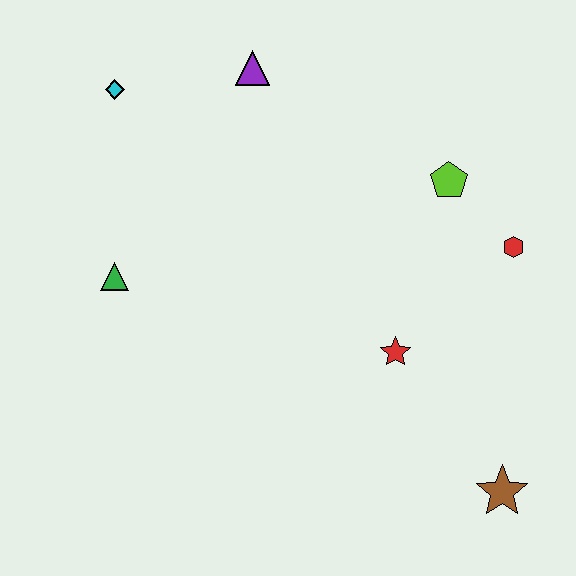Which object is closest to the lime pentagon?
The red hexagon is closest to the lime pentagon.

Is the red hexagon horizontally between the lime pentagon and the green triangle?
No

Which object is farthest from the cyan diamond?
The brown star is farthest from the cyan diamond.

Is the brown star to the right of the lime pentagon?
Yes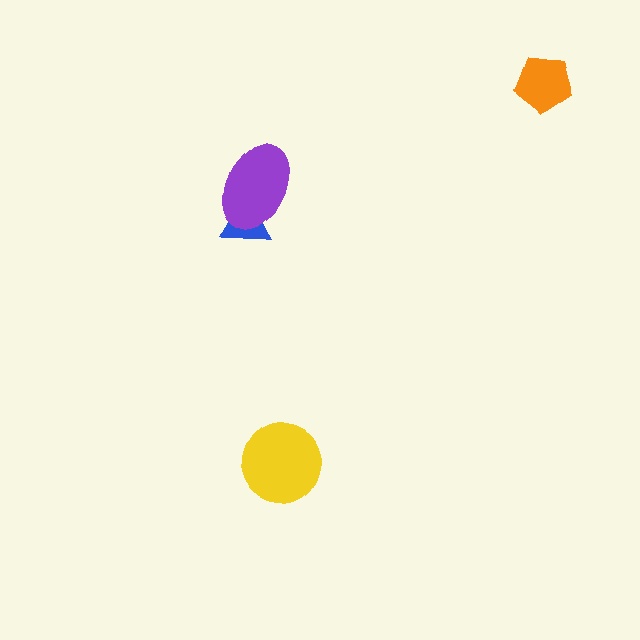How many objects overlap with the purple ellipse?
1 object overlaps with the purple ellipse.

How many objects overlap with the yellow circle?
0 objects overlap with the yellow circle.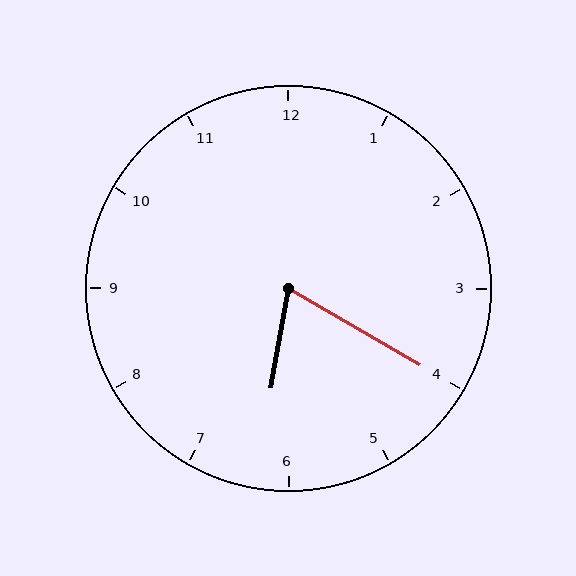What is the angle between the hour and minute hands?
Approximately 70 degrees.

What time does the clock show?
6:20.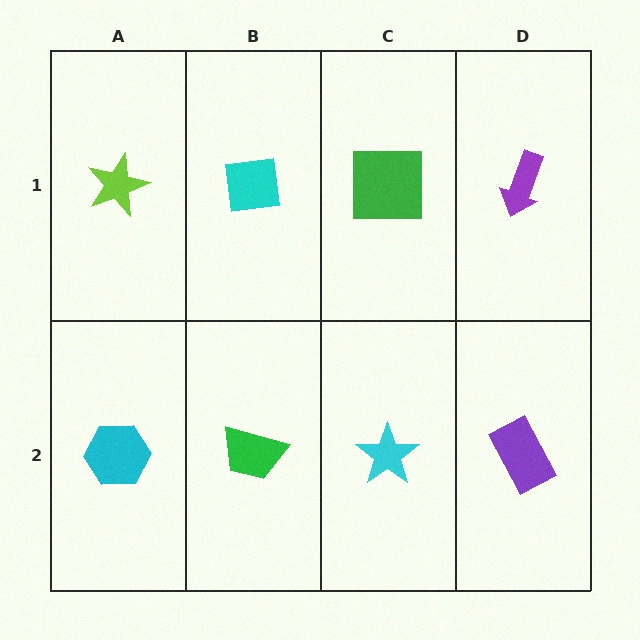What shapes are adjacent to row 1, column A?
A cyan hexagon (row 2, column A), a cyan square (row 1, column B).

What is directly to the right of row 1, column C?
A purple arrow.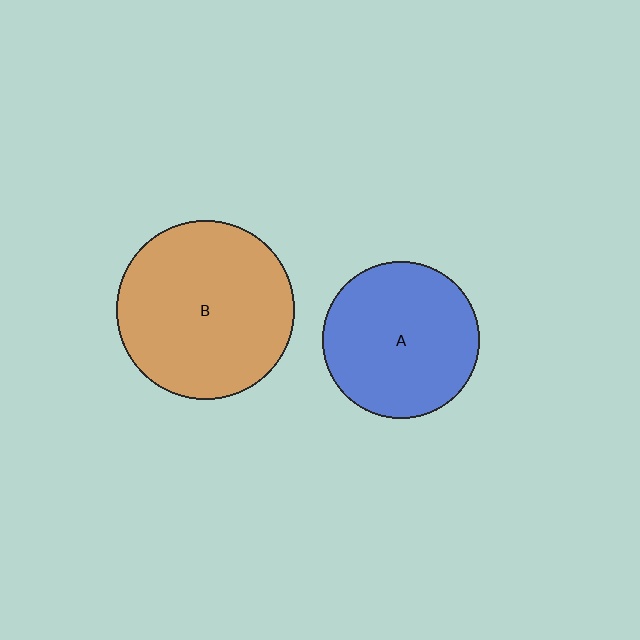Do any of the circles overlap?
No, none of the circles overlap.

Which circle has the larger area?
Circle B (orange).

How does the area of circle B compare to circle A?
Approximately 1.3 times.